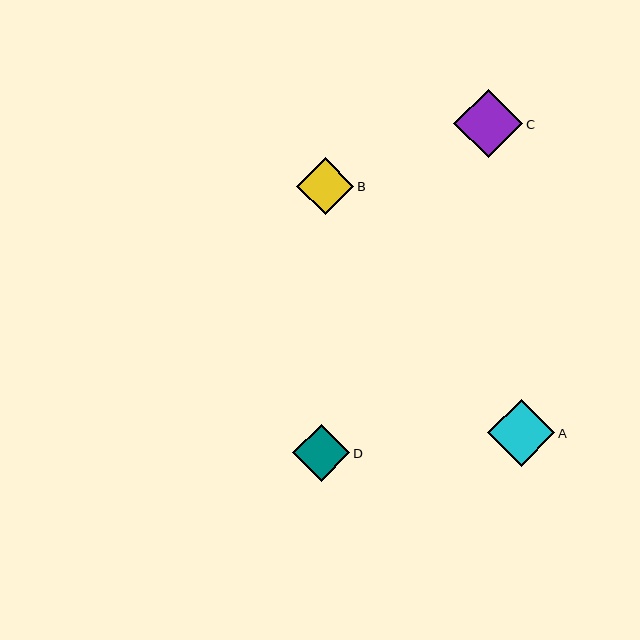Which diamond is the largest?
Diamond C is the largest with a size of approximately 69 pixels.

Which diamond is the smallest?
Diamond B is the smallest with a size of approximately 57 pixels.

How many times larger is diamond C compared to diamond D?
Diamond C is approximately 1.2 times the size of diamond D.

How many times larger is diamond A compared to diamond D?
Diamond A is approximately 1.2 times the size of diamond D.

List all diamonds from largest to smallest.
From largest to smallest: C, A, D, B.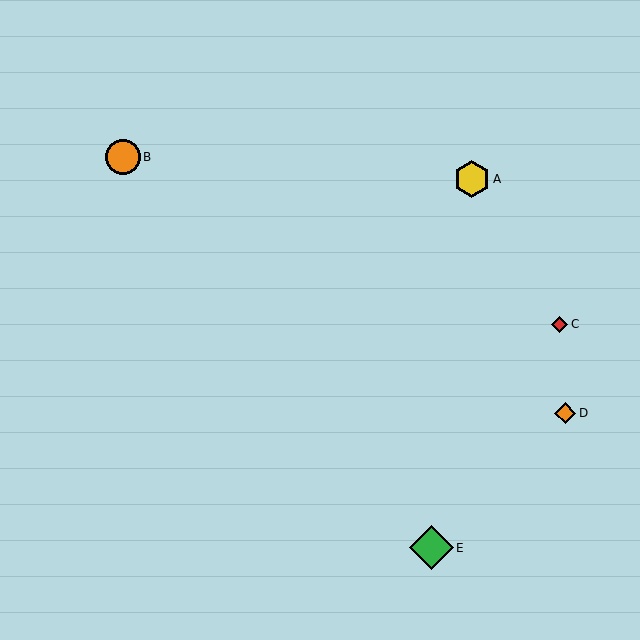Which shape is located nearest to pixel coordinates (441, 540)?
The green diamond (labeled E) at (431, 548) is nearest to that location.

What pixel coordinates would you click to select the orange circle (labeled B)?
Click at (123, 157) to select the orange circle B.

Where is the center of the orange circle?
The center of the orange circle is at (123, 157).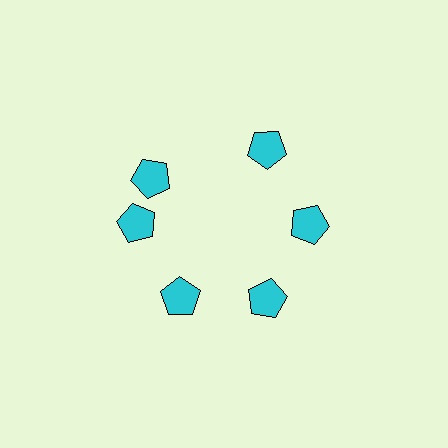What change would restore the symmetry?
The symmetry would be restored by rotating it back into even spacing with its neighbors so that all 6 pentagons sit at equal angles and equal distance from the center.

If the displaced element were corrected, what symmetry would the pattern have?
It would have 6-fold rotational symmetry — the pattern would map onto itself every 60 degrees.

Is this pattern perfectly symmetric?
No. The 6 cyan pentagons are arranged in a ring, but one element near the 11 o'clock position is rotated out of alignment along the ring, breaking the 6-fold rotational symmetry.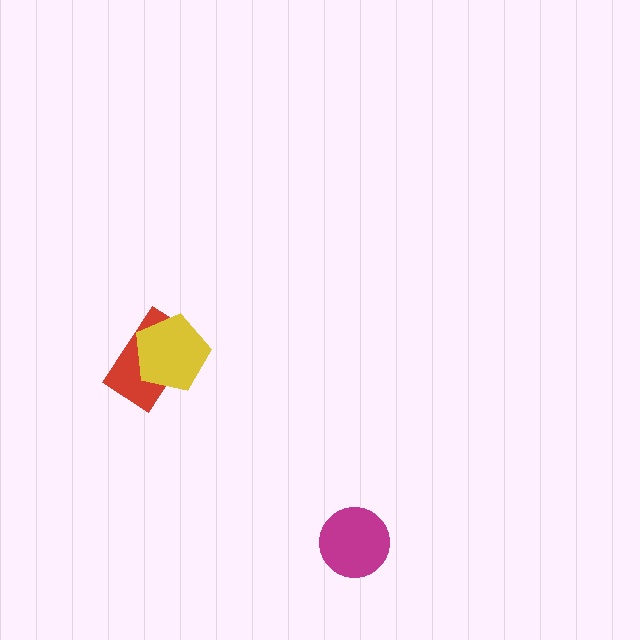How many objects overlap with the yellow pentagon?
1 object overlaps with the yellow pentagon.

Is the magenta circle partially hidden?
No, no other shape covers it.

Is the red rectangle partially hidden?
Yes, it is partially covered by another shape.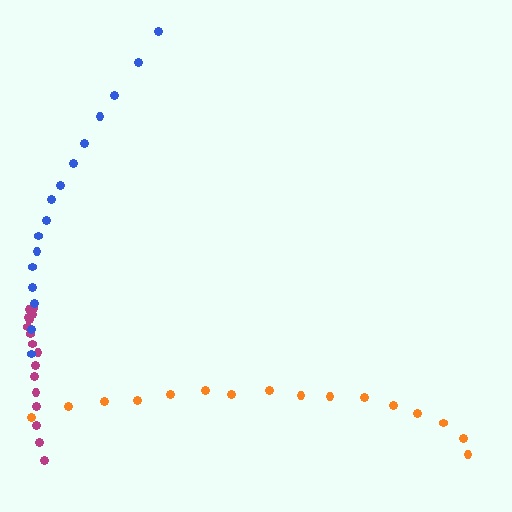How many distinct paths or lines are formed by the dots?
There are 3 distinct paths.